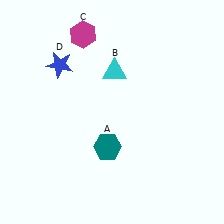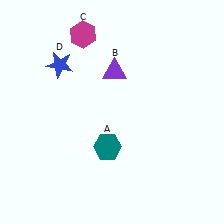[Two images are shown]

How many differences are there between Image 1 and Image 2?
There is 1 difference between the two images.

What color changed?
The triangle (B) changed from cyan in Image 1 to purple in Image 2.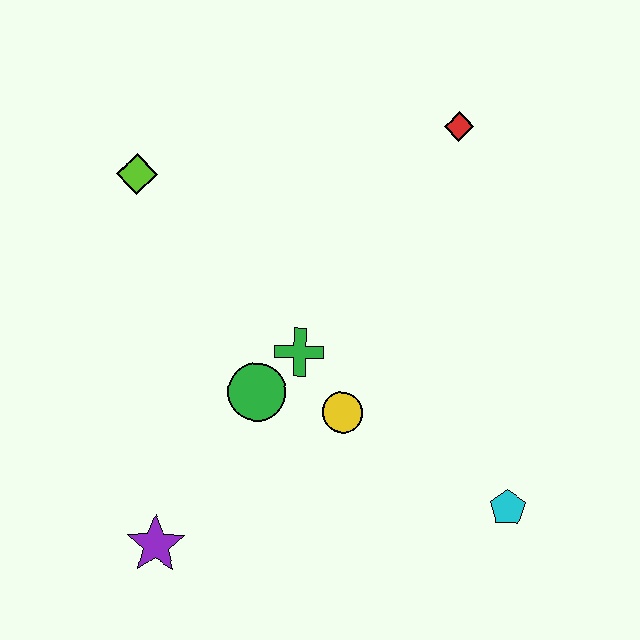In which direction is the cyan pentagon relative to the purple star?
The cyan pentagon is to the right of the purple star.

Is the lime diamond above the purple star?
Yes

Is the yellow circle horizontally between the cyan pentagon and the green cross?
Yes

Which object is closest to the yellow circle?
The green cross is closest to the yellow circle.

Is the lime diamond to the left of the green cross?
Yes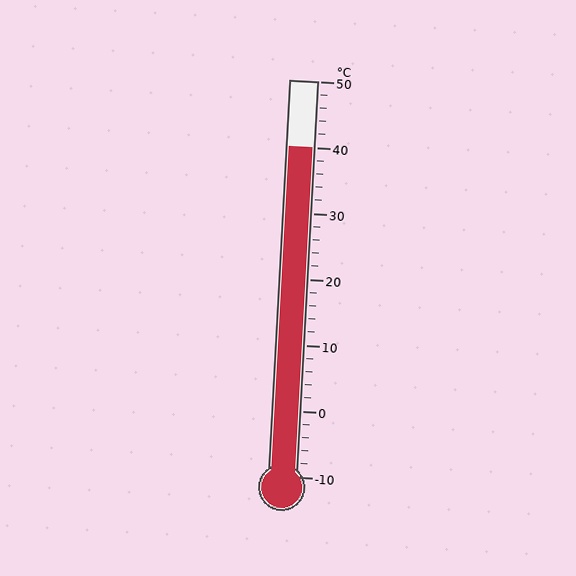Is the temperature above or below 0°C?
The temperature is above 0°C.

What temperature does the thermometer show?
The thermometer shows approximately 40°C.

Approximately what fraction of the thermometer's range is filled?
The thermometer is filled to approximately 85% of its range.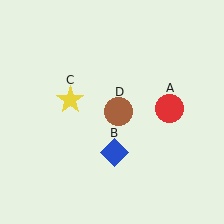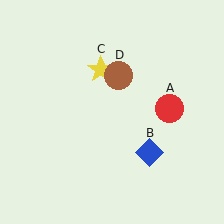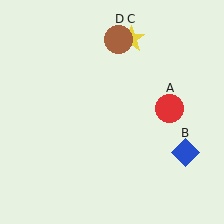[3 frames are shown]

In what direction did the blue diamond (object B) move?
The blue diamond (object B) moved right.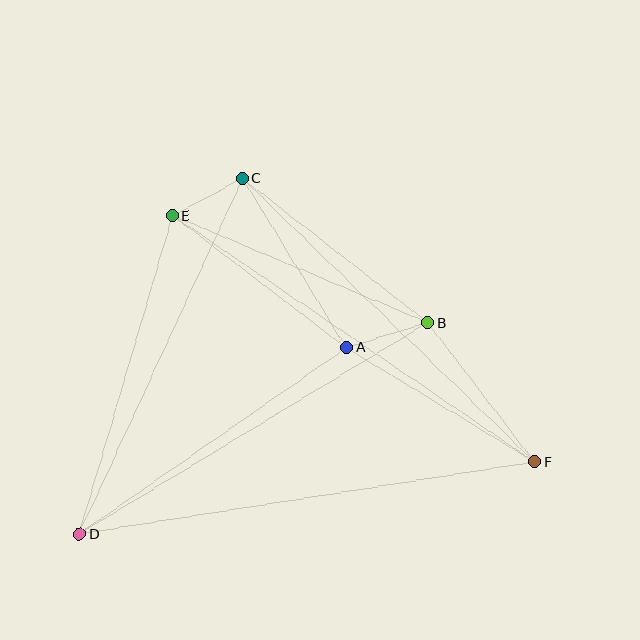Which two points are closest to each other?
Points C and E are closest to each other.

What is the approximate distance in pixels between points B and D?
The distance between B and D is approximately 408 pixels.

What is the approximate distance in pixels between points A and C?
The distance between A and C is approximately 199 pixels.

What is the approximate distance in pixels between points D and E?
The distance between D and E is approximately 332 pixels.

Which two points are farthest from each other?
Points D and F are farthest from each other.